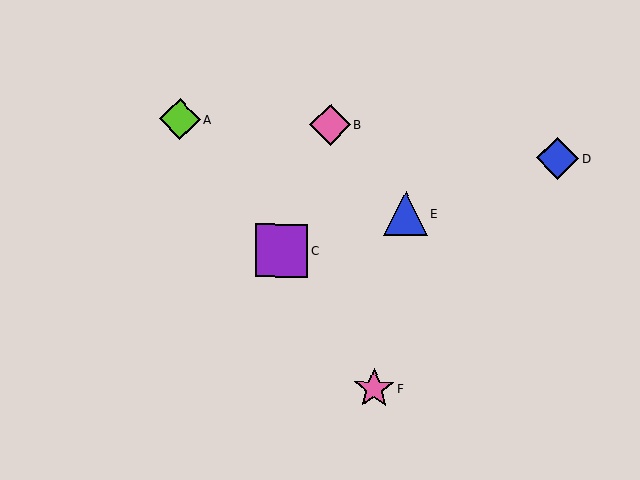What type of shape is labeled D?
Shape D is a blue diamond.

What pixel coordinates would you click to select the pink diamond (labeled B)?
Click at (330, 125) to select the pink diamond B.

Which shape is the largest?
The purple square (labeled C) is the largest.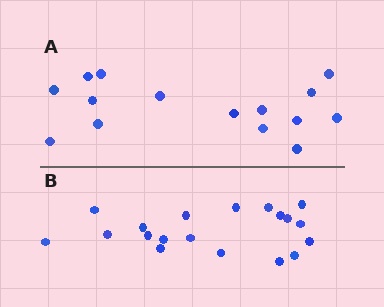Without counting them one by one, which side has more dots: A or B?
Region B (the bottom region) has more dots.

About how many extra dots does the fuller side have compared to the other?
Region B has about 4 more dots than region A.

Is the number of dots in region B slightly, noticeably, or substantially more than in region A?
Region B has noticeably more, but not dramatically so. The ratio is roughly 1.3 to 1.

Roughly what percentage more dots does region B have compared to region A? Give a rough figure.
About 25% more.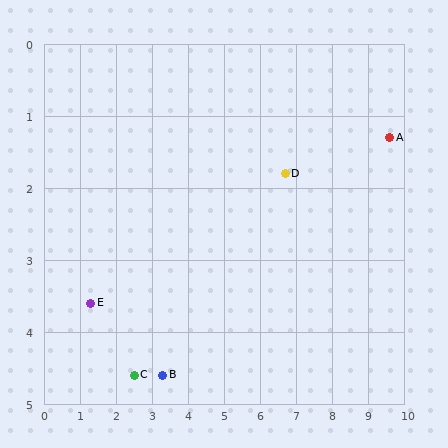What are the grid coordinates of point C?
Point C is at approximately (2.5, 4.6).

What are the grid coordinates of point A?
Point A is at approximately (9.6, 1.3).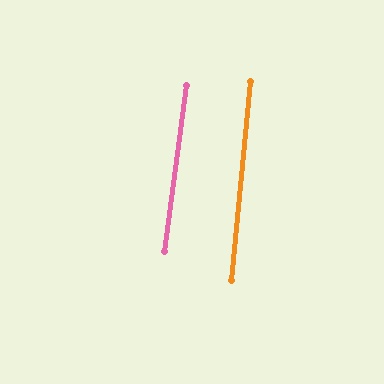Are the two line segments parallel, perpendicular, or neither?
Parallel — their directions differ by only 1.9°.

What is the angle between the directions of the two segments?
Approximately 2 degrees.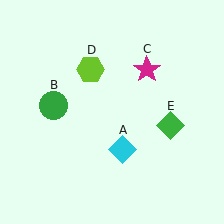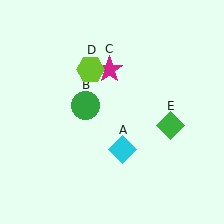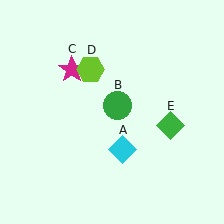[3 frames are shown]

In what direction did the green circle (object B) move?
The green circle (object B) moved right.